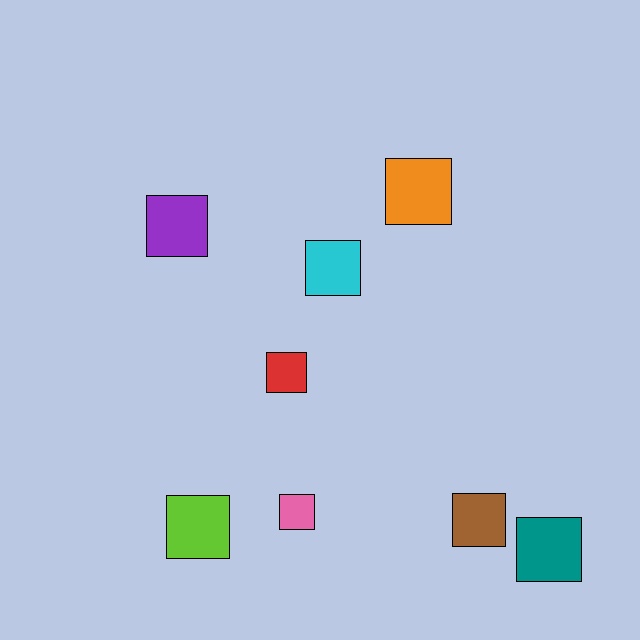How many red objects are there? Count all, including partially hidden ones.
There is 1 red object.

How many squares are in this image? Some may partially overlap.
There are 8 squares.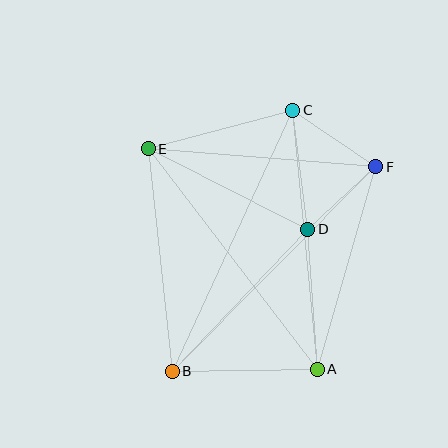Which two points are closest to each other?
Points D and F are closest to each other.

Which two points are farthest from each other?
Points B and F are farthest from each other.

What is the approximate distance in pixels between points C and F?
The distance between C and F is approximately 100 pixels.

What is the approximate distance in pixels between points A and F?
The distance between A and F is approximately 211 pixels.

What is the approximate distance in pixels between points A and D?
The distance between A and D is approximately 141 pixels.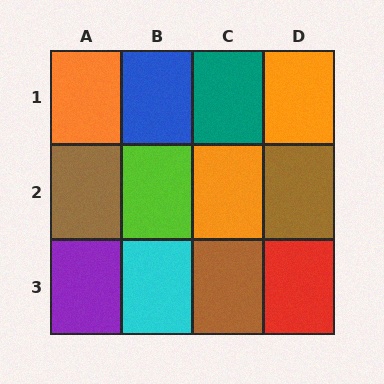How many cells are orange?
3 cells are orange.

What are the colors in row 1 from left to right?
Orange, blue, teal, orange.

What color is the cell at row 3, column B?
Cyan.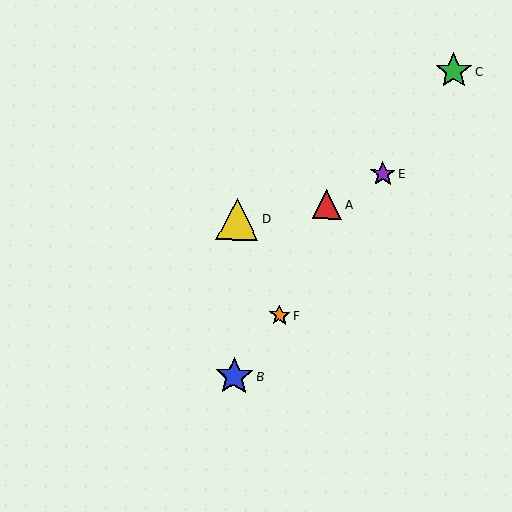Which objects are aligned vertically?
Objects B, D are aligned vertically.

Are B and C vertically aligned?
No, B is at x≈234 and C is at x≈454.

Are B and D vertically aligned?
Yes, both are at x≈234.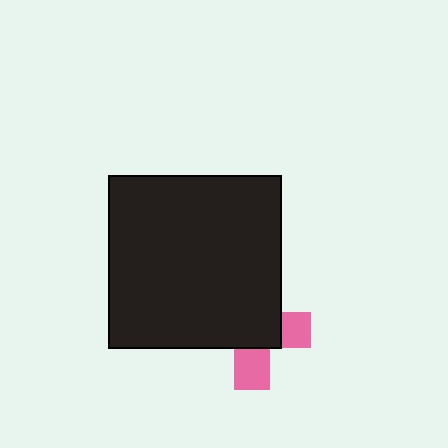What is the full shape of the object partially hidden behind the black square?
The partially hidden object is a pink cross.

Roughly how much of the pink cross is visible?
A small part of it is visible (roughly 35%).